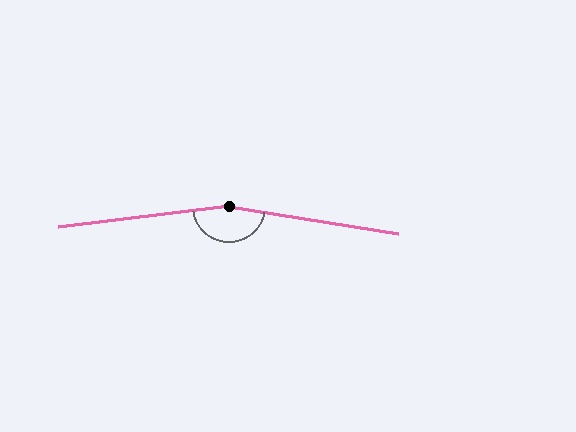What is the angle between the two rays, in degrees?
Approximately 164 degrees.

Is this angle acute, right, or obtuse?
It is obtuse.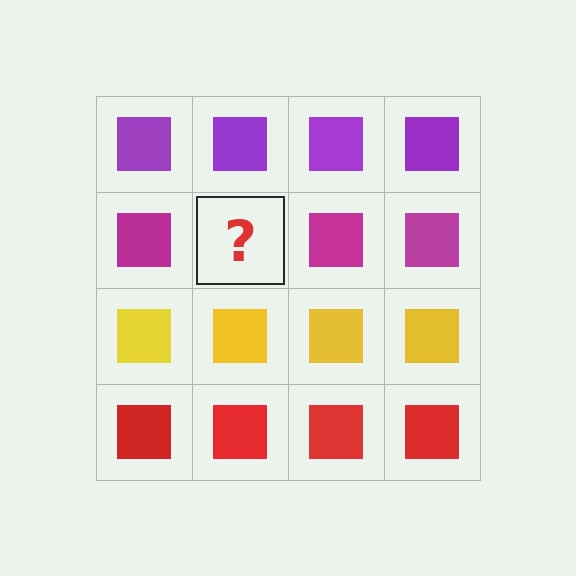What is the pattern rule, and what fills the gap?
The rule is that each row has a consistent color. The gap should be filled with a magenta square.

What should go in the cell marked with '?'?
The missing cell should contain a magenta square.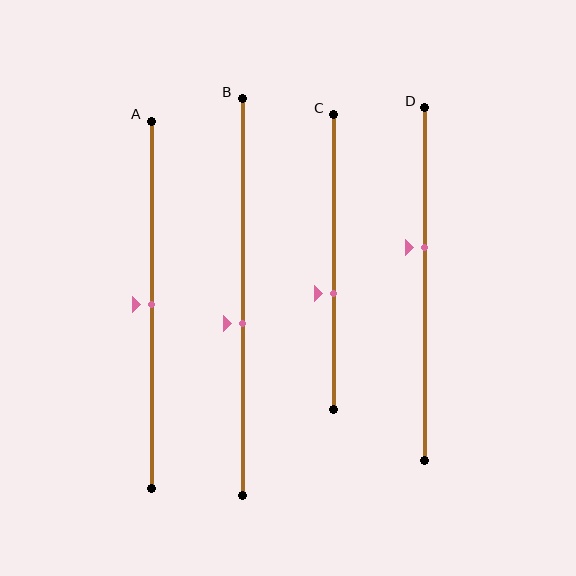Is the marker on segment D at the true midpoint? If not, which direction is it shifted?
No, the marker on segment D is shifted upward by about 10% of the segment length.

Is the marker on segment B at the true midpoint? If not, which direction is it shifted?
No, the marker on segment B is shifted downward by about 7% of the segment length.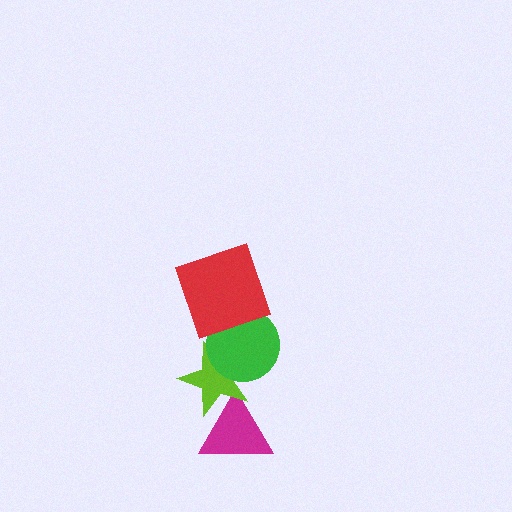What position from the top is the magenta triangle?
The magenta triangle is 4th from the top.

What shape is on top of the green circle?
The red square is on top of the green circle.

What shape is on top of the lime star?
The green circle is on top of the lime star.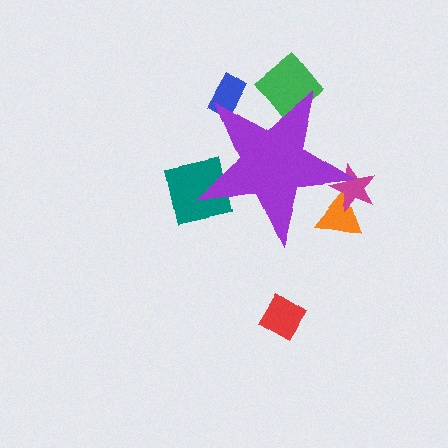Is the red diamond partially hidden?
No, the red diamond is fully visible.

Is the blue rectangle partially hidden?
Yes, the blue rectangle is partially hidden behind the purple star.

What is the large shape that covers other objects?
A purple star.